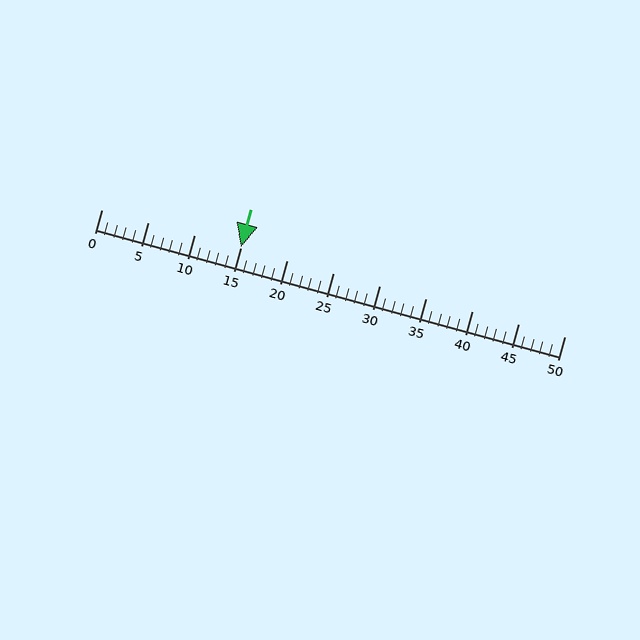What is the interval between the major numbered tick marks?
The major tick marks are spaced 5 units apart.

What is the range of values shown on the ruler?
The ruler shows values from 0 to 50.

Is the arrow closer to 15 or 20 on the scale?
The arrow is closer to 15.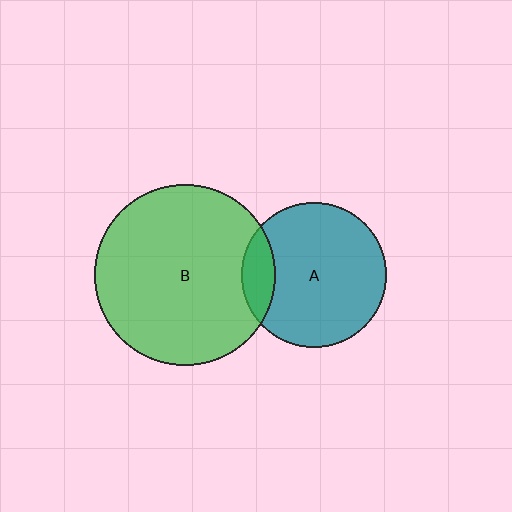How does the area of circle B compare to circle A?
Approximately 1.5 times.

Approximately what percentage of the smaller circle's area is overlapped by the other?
Approximately 15%.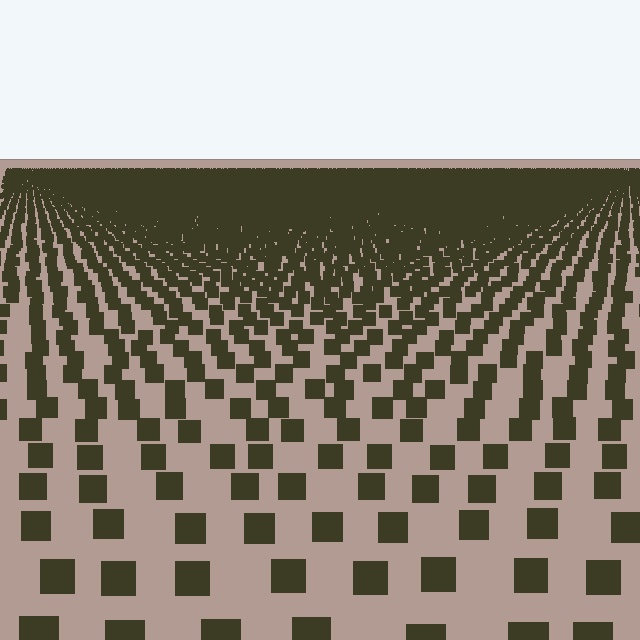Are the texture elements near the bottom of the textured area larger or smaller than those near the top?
Larger. Near the bottom, elements are closer to the viewer and appear at a bigger on-screen size.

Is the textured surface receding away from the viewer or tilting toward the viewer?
The surface is receding away from the viewer. Texture elements get smaller and denser toward the top.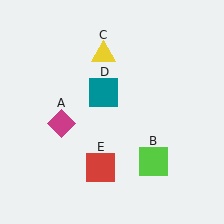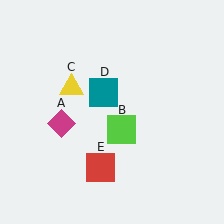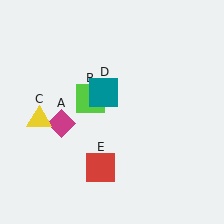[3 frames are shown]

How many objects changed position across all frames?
2 objects changed position: lime square (object B), yellow triangle (object C).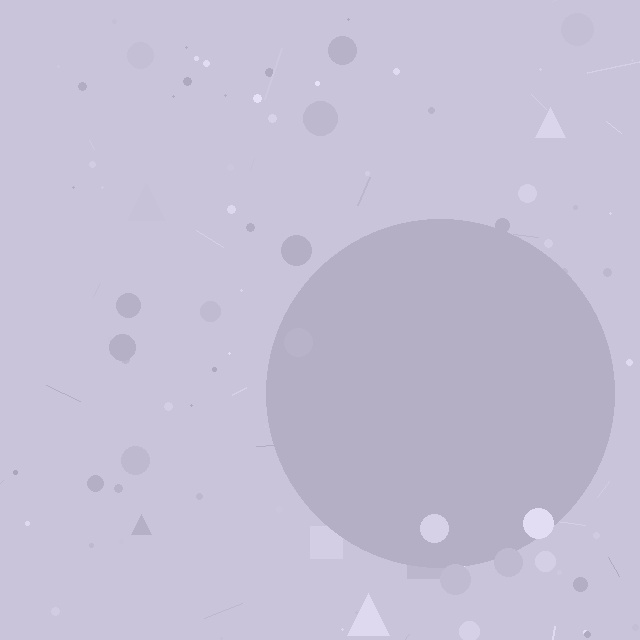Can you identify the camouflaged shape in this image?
The camouflaged shape is a circle.